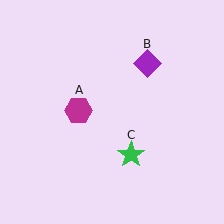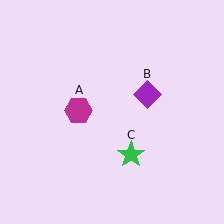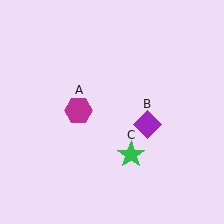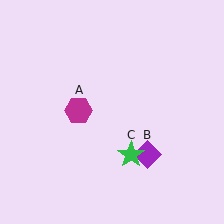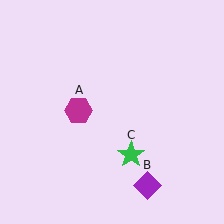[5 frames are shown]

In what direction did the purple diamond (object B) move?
The purple diamond (object B) moved down.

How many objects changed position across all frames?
1 object changed position: purple diamond (object B).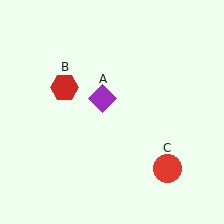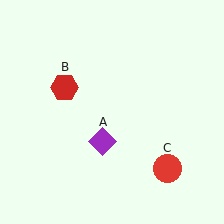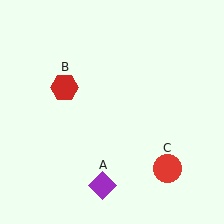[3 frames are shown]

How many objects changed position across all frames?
1 object changed position: purple diamond (object A).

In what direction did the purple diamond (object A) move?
The purple diamond (object A) moved down.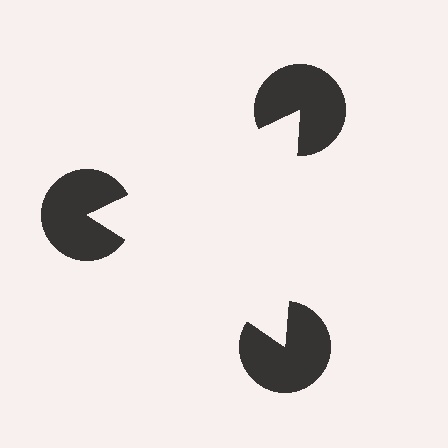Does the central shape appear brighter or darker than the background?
It typically appears slightly brighter than the background, even though no actual brightness change is drawn.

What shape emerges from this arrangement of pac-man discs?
An illusory triangle — its edges are inferred from the aligned wedge cuts in the pac-man discs, not physically drawn.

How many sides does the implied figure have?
3 sides.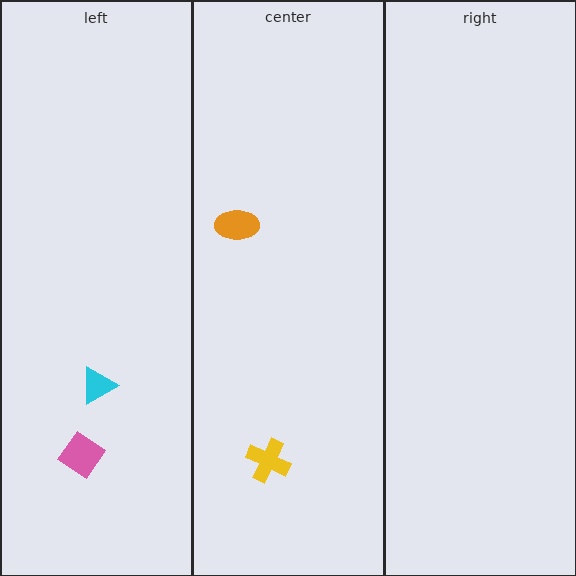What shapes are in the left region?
The cyan triangle, the pink diamond.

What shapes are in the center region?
The yellow cross, the orange ellipse.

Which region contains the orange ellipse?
The center region.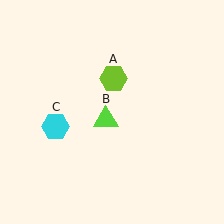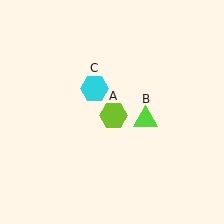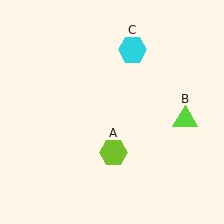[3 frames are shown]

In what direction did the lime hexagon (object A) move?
The lime hexagon (object A) moved down.